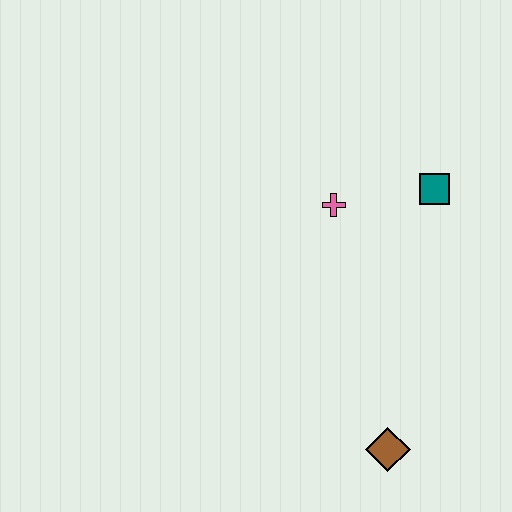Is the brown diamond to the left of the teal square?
Yes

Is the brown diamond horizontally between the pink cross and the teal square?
Yes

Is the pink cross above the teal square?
No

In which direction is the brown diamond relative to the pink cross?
The brown diamond is below the pink cross.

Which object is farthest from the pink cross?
The brown diamond is farthest from the pink cross.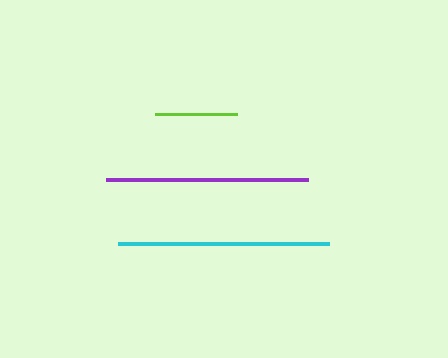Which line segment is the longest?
The cyan line is the longest at approximately 211 pixels.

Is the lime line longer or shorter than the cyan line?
The cyan line is longer than the lime line.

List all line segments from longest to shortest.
From longest to shortest: cyan, purple, lime.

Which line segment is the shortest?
The lime line is the shortest at approximately 82 pixels.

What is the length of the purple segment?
The purple segment is approximately 202 pixels long.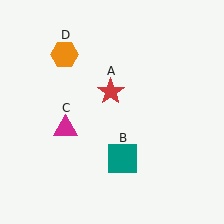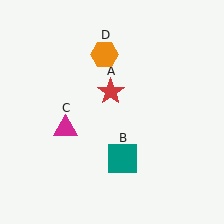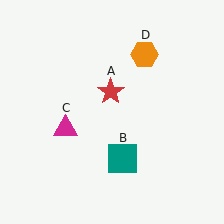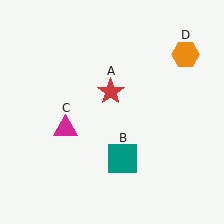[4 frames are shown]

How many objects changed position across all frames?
1 object changed position: orange hexagon (object D).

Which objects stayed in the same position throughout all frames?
Red star (object A) and teal square (object B) and magenta triangle (object C) remained stationary.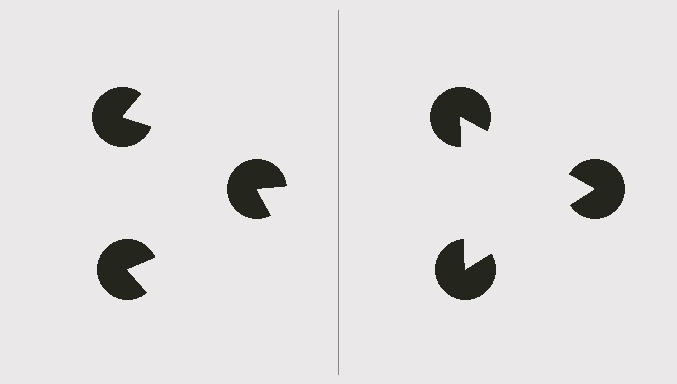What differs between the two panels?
The pac-man discs are positioned identically on both sides; only the wedge orientations differ. On the right they align to a triangle; on the left they are misaligned.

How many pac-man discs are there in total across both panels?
6 — 3 on each side.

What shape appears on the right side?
An illusory triangle.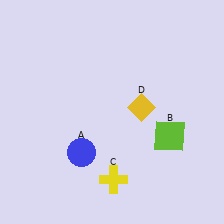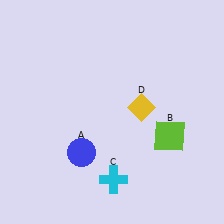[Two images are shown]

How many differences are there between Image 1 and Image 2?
There is 1 difference between the two images.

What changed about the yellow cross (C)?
In Image 1, C is yellow. In Image 2, it changed to cyan.